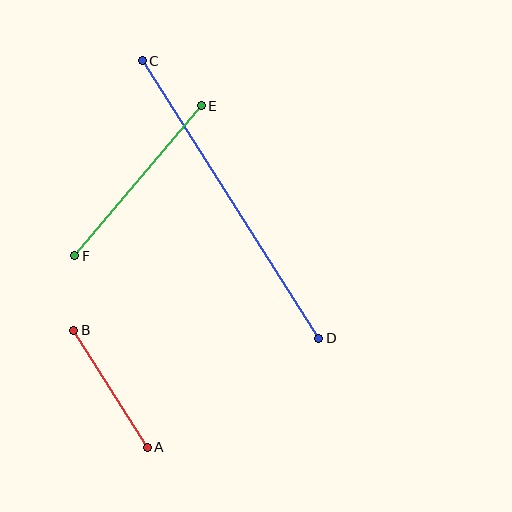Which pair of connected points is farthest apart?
Points C and D are farthest apart.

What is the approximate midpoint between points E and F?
The midpoint is at approximately (138, 181) pixels.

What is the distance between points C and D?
The distance is approximately 329 pixels.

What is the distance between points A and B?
The distance is approximately 138 pixels.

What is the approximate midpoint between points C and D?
The midpoint is at approximately (231, 200) pixels.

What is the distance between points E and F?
The distance is approximately 196 pixels.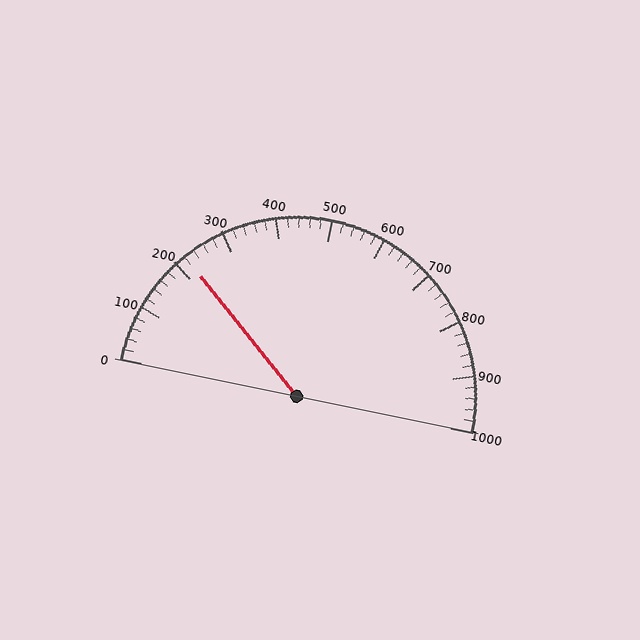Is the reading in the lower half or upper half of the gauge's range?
The reading is in the lower half of the range (0 to 1000).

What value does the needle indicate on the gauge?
The needle indicates approximately 220.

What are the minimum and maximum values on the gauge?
The gauge ranges from 0 to 1000.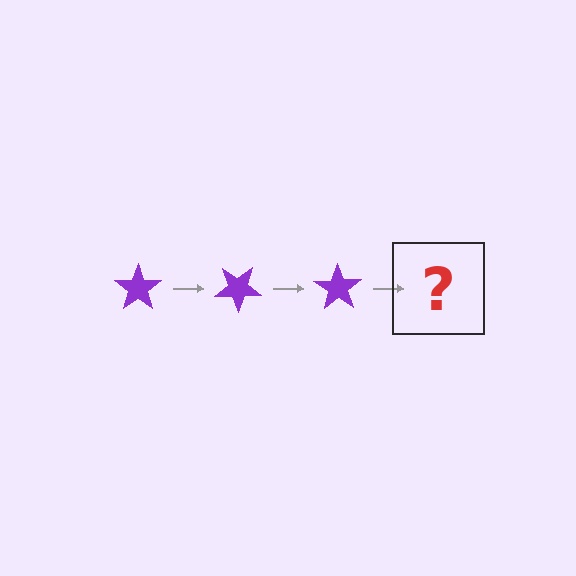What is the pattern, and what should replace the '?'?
The pattern is that the star rotates 35 degrees each step. The '?' should be a purple star rotated 105 degrees.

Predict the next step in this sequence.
The next step is a purple star rotated 105 degrees.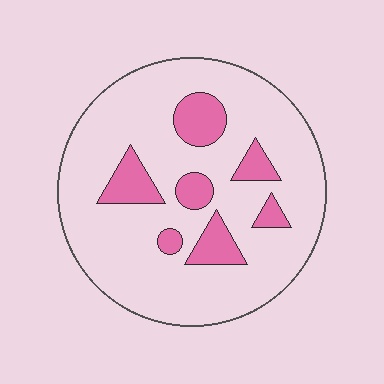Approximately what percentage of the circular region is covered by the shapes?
Approximately 15%.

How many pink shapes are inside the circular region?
7.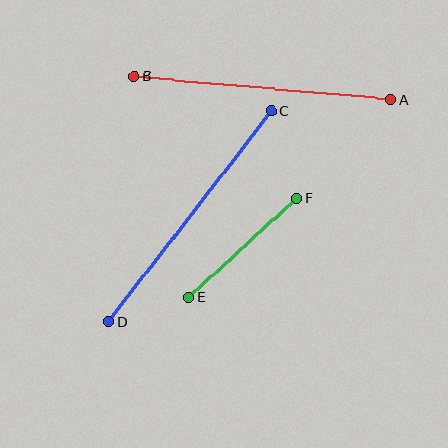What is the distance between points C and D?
The distance is approximately 266 pixels.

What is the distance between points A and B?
The distance is approximately 258 pixels.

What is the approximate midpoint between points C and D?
The midpoint is at approximately (190, 216) pixels.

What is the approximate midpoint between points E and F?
The midpoint is at approximately (243, 247) pixels.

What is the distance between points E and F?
The distance is approximately 146 pixels.